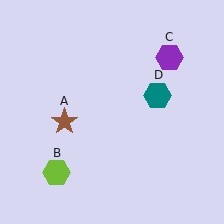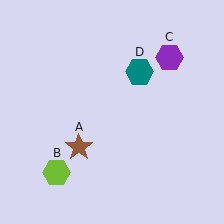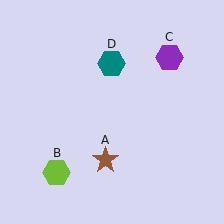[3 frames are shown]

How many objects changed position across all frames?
2 objects changed position: brown star (object A), teal hexagon (object D).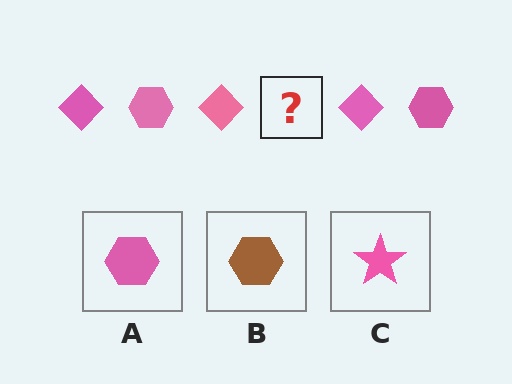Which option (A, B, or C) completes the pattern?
A.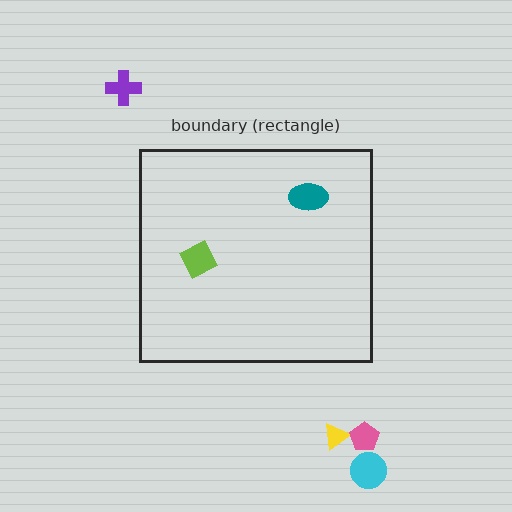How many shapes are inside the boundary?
2 inside, 4 outside.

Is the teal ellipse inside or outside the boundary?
Inside.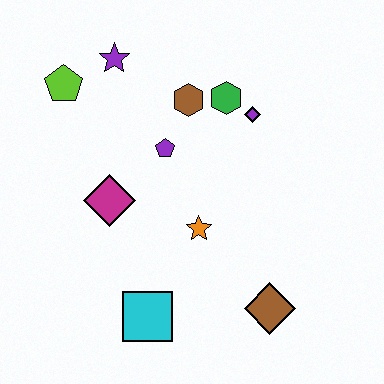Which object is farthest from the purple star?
The brown diamond is farthest from the purple star.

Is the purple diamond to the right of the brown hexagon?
Yes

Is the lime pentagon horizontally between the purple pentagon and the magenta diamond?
No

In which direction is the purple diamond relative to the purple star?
The purple diamond is to the right of the purple star.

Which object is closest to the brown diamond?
The orange star is closest to the brown diamond.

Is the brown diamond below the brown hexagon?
Yes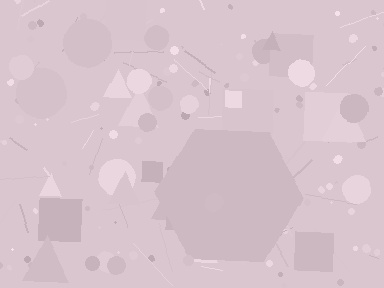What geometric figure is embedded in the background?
A hexagon is embedded in the background.